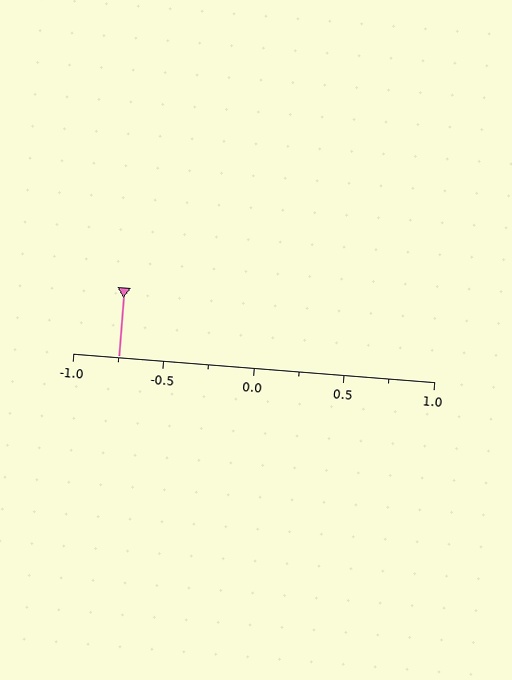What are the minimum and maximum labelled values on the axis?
The axis runs from -1.0 to 1.0.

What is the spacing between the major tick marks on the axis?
The major ticks are spaced 0.5 apart.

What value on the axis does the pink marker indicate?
The marker indicates approximately -0.75.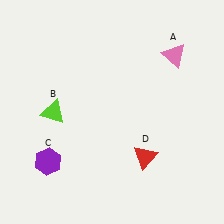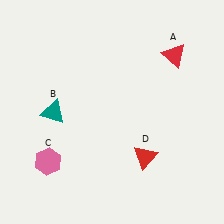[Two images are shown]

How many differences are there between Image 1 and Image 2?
There are 3 differences between the two images.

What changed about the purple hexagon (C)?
In Image 1, C is purple. In Image 2, it changed to pink.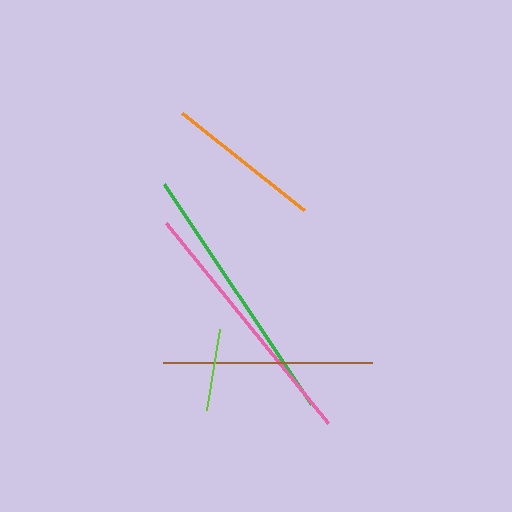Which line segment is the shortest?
The lime line is the shortest at approximately 82 pixels.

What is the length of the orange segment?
The orange segment is approximately 156 pixels long.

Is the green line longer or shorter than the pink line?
The green line is longer than the pink line.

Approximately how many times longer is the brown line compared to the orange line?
The brown line is approximately 1.3 times the length of the orange line.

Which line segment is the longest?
The green line is the longest at approximately 265 pixels.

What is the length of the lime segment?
The lime segment is approximately 82 pixels long.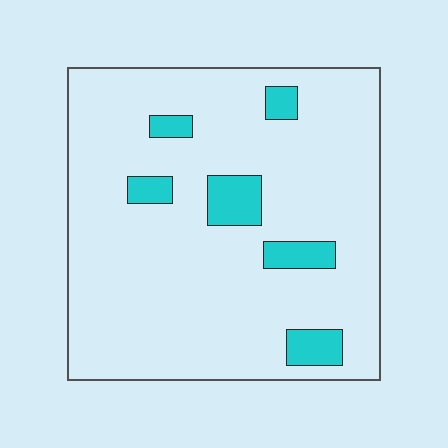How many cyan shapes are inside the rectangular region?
6.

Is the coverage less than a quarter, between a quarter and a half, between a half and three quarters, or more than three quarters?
Less than a quarter.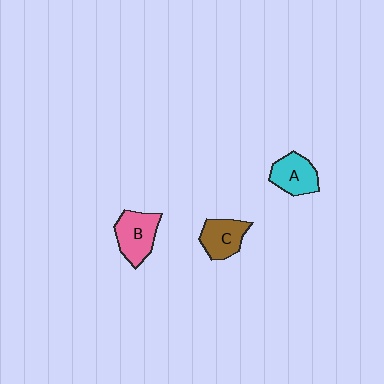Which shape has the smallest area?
Shape C (brown).